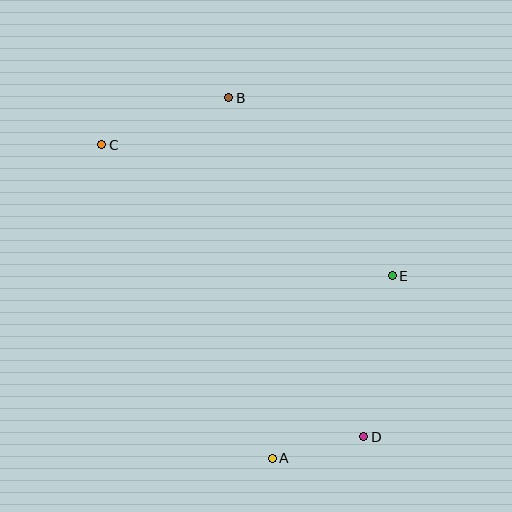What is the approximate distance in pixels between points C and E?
The distance between C and E is approximately 319 pixels.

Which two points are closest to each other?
Points A and D are closest to each other.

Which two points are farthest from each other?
Points C and D are farthest from each other.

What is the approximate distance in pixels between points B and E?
The distance between B and E is approximately 242 pixels.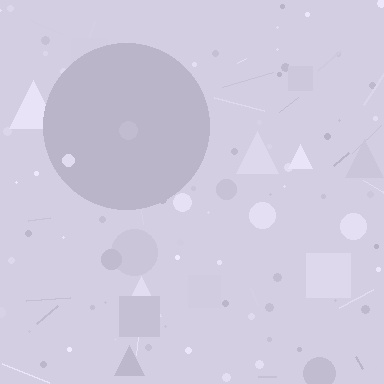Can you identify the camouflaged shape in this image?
The camouflaged shape is a circle.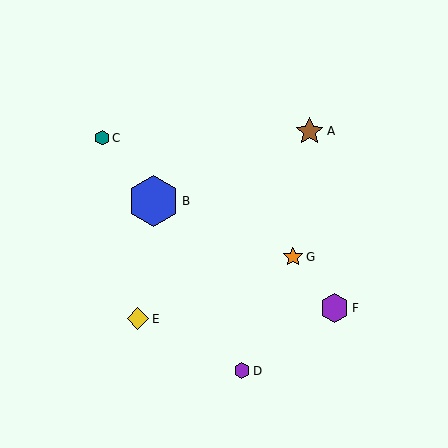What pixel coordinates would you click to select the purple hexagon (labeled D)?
Click at (242, 371) to select the purple hexagon D.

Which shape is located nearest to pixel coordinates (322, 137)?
The brown star (labeled A) at (310, 131) is nearest to that location.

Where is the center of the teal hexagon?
The center of the teal hexagon is at (102, 138).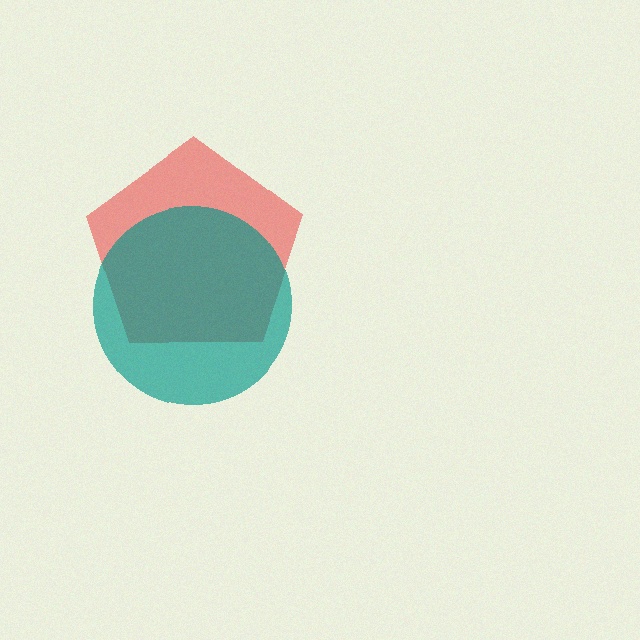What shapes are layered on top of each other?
The layered shapes are: a red pentagon, a teal circle.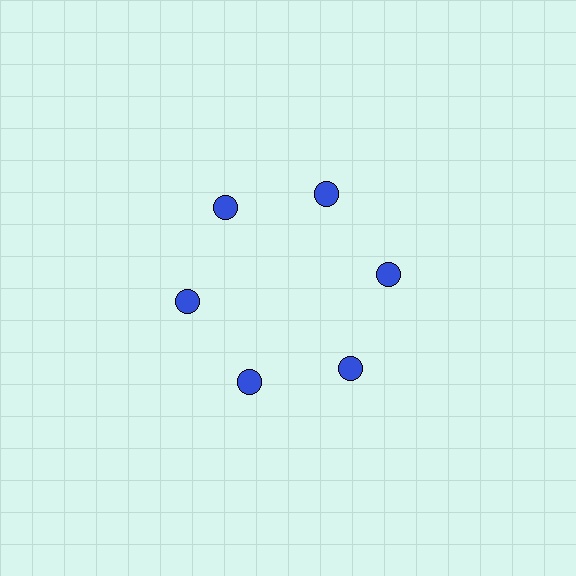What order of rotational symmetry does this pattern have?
This pattern has 6-fold rotational symmetry.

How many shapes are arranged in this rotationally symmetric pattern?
There are 6 shapes, arranged in 6 groups of 1.